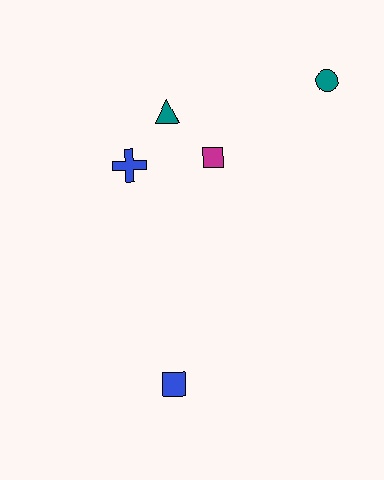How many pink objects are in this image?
There are no pink objects.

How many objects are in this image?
There are 5 objects.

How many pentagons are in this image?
There are no pentagons.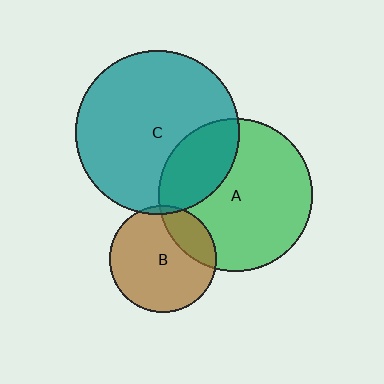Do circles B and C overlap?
Yes.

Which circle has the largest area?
Circle C (teal).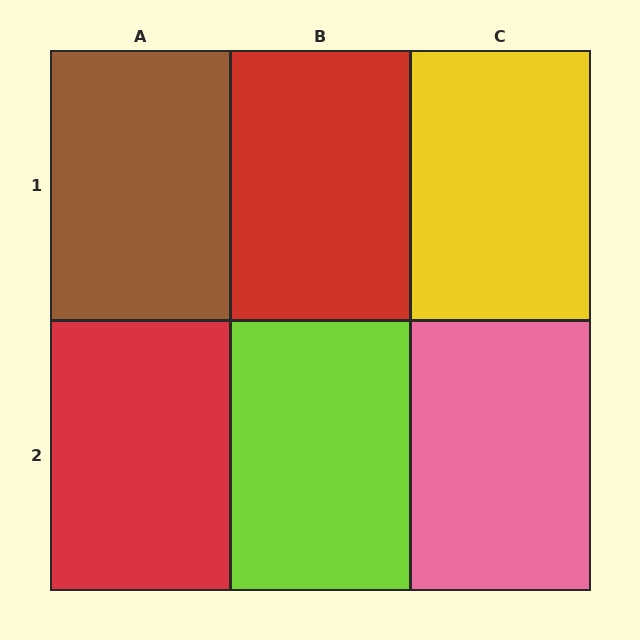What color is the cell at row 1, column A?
Brown.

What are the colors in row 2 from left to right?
Red, lime, pink.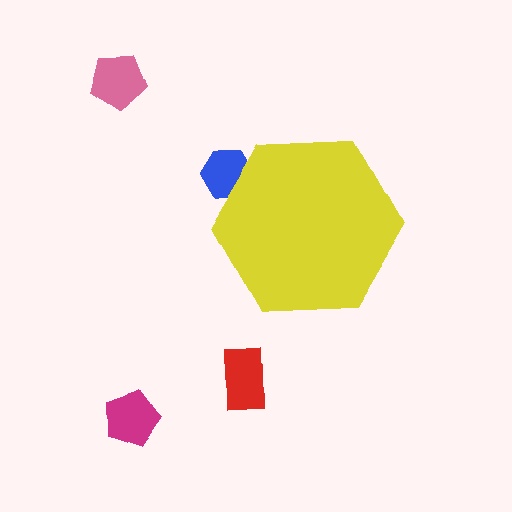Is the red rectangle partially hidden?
No, the red rectangle is fully visible.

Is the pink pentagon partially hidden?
No, the pink pentagon is fully visible.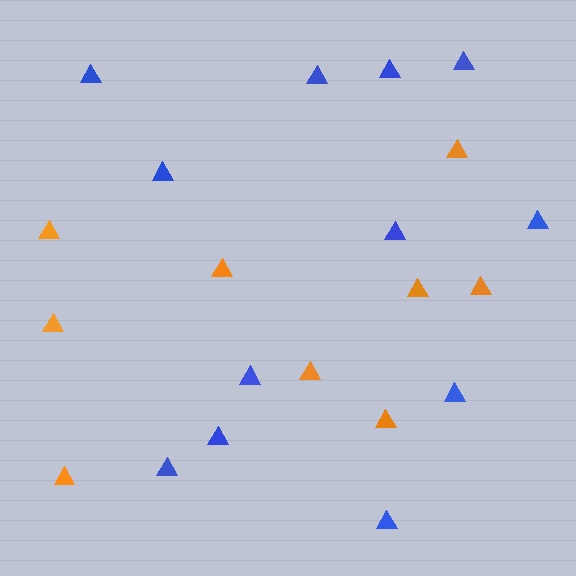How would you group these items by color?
There are 2 groups: one group of blue triangles (12) and one group of orange triangles (9).